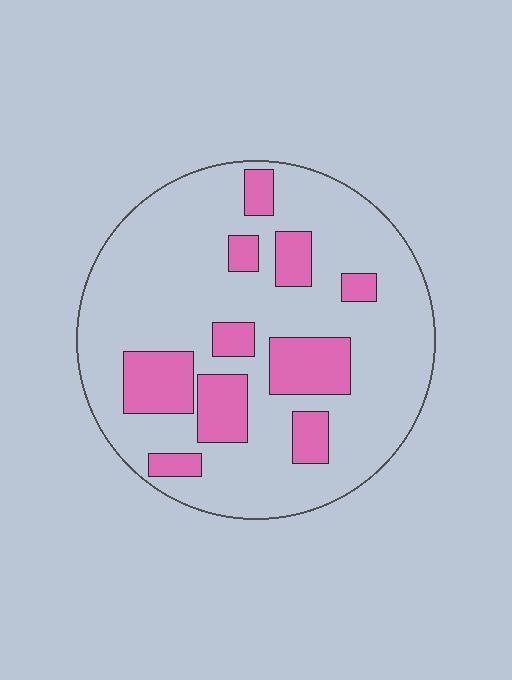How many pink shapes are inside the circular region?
10.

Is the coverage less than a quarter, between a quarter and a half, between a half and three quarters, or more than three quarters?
Less than a quarter.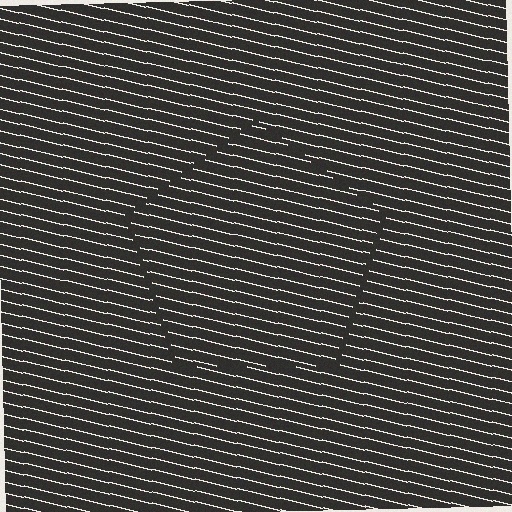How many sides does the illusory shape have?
5 sides — the line-ends trace a pentagon.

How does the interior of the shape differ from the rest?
The interior of the shape contains the same grating, shifted by half a period — the contour is defined by the phase discontinuity where line-ends from the inner and outer gratings abut.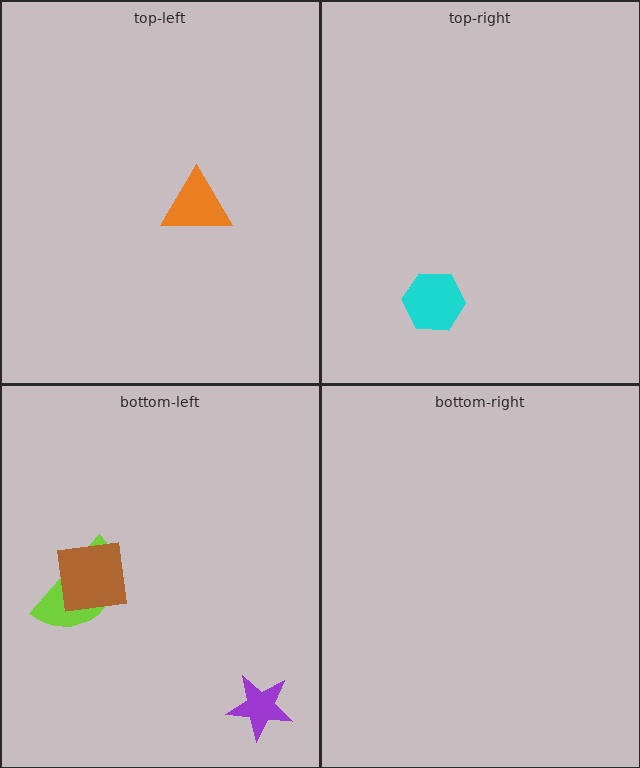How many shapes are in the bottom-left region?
3.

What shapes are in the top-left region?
The orange triangle.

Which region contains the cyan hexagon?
The top-right region.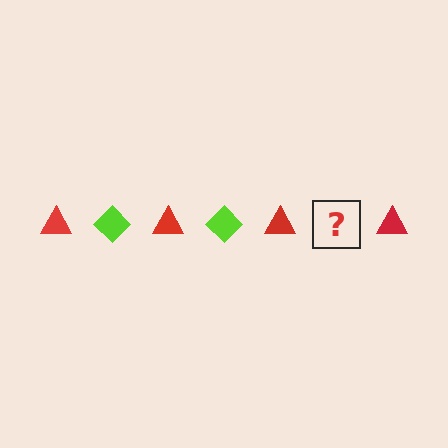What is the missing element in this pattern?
The missing element is a lime diamond.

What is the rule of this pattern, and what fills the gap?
The rule is that the pattern alternates between red triangle and lime diamond. The gap should be filled with a lime diamond.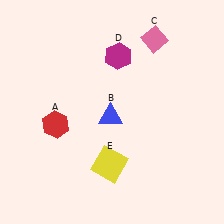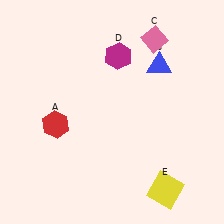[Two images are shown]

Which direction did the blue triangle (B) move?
The blue triangle (B) moved up.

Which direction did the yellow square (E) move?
The yellow square (E) moved right.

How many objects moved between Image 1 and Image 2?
2 objects moved between the two images.